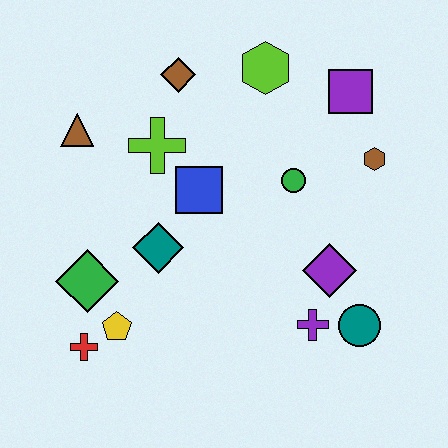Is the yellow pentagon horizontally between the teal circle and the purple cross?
No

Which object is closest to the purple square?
The brown hexagon is closest to the purple square.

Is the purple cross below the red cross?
No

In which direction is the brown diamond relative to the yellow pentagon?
The brown diamond is above the yellow pentagon.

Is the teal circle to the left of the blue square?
No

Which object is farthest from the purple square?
The red cross is farthest from the purple square.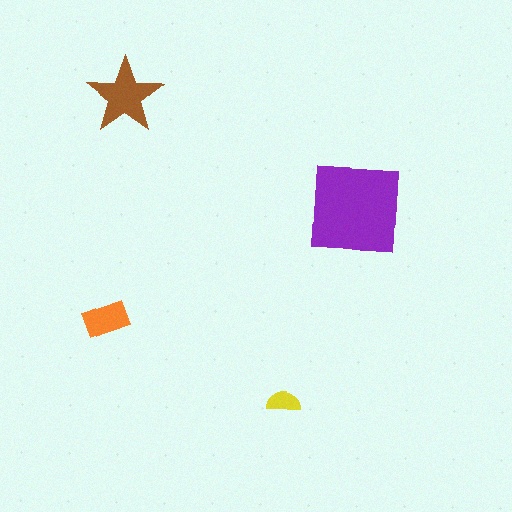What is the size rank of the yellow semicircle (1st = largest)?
4th.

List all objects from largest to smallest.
The purple square, the brown star, the orange rectangle, the yellow semicircle.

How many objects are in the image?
There are 4 objects in the image.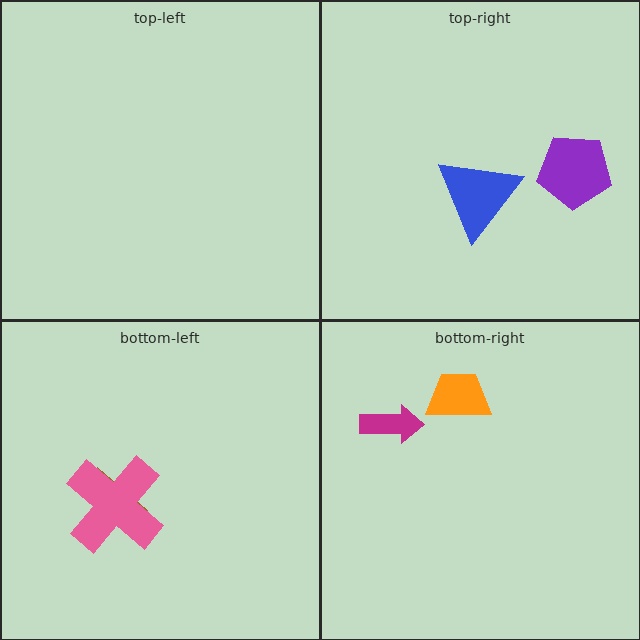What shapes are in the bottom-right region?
The orange trapezoid, the magenta arrow.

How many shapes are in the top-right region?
2.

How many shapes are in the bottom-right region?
2.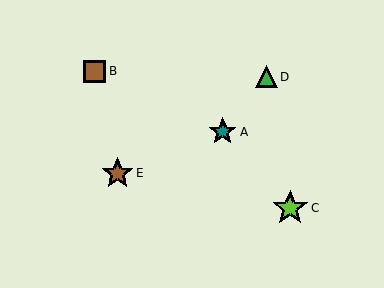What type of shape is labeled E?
Shape E is a brown star.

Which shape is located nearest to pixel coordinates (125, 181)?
The brown star (labeled E) at (117, 173) is nearest to that location.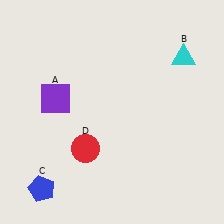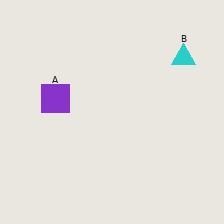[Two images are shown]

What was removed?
The red circle (D), the blue pentagon (C) were removed in Image 2.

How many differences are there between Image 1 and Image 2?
There are 2 differences between the two images.